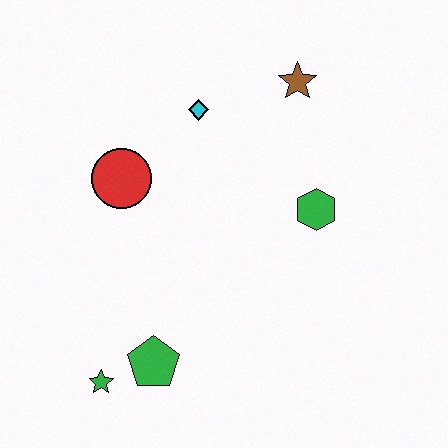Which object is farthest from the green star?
The brown star is farthest from the green star.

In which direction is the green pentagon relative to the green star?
The green pentagon is to the right of the green star.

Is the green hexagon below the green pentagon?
No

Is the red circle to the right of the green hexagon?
No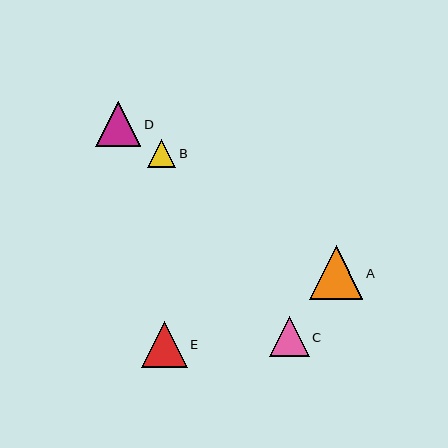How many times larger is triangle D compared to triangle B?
Triangle D is approximately 1.6 times the size of triangle B.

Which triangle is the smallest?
Triangle B is the smallest with a size of approximately 28 pixels.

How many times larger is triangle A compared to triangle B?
Triangle A is approximately 1.9 times the size of triangle B.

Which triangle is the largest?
Triangle A is the largest with a size of approximately 53 pixels.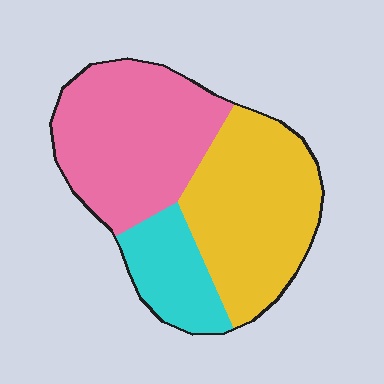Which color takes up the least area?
Cyan, at roughly 15%.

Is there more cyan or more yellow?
Yellow.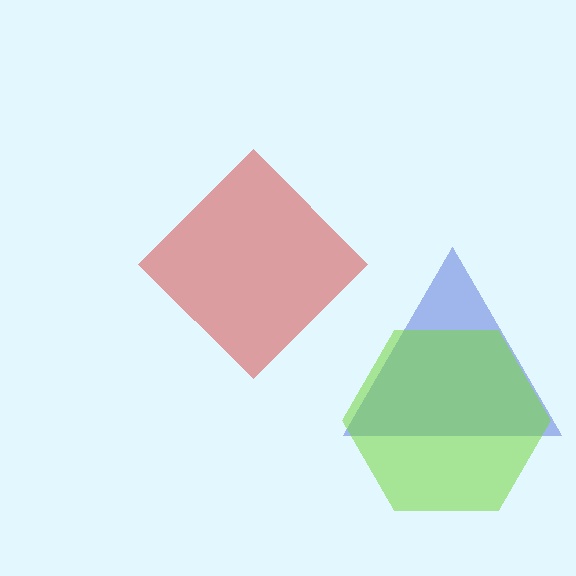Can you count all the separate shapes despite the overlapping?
Yes, there are 3 separate shapes.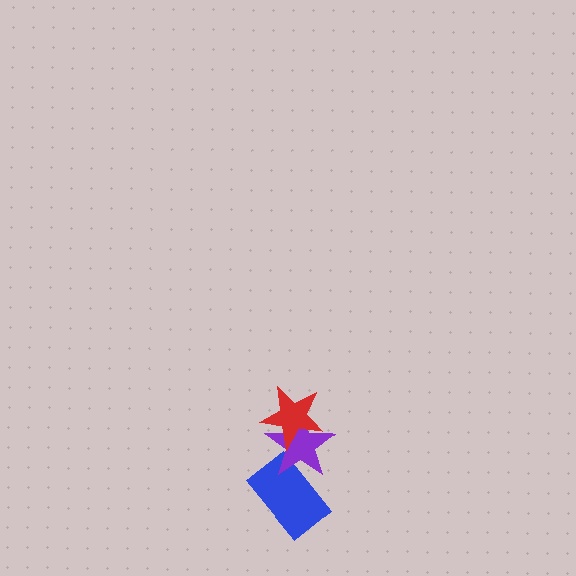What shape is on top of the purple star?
The red star is on top of the purple star.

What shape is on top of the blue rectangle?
The purple star is on top of the blue rectangle.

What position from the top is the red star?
The red star is 1st from the top.